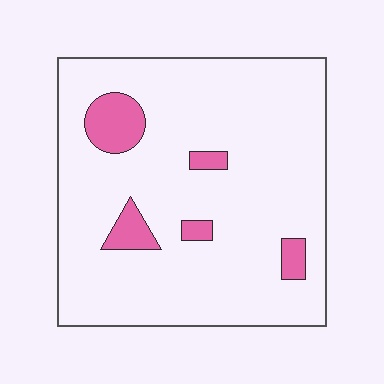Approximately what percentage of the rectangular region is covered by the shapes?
Approximately 10%.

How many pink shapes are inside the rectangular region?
5.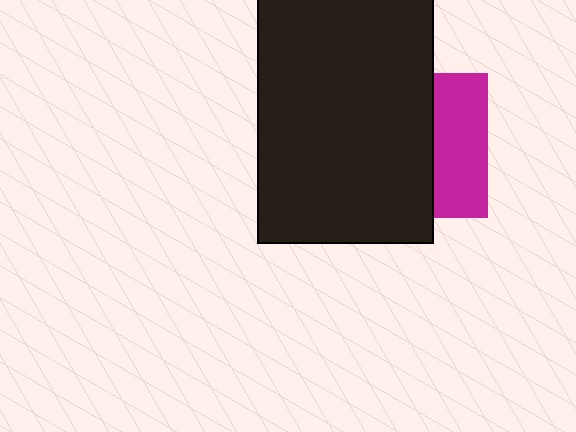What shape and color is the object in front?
The object in front is a black rectangle.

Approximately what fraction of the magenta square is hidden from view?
Roughly 62% of the magenta square is hidden behind the black rectangle.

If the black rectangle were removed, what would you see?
You would see the complete magenta square.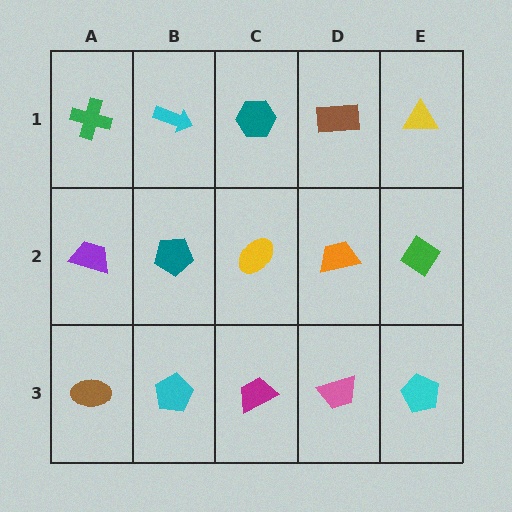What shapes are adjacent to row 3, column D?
An orange trapezoid (row 2, column D), a magenta trapezoid (row 3, column C), a cyan pentagon (row 3, column E).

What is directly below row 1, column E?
A green diamond.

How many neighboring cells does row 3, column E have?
2.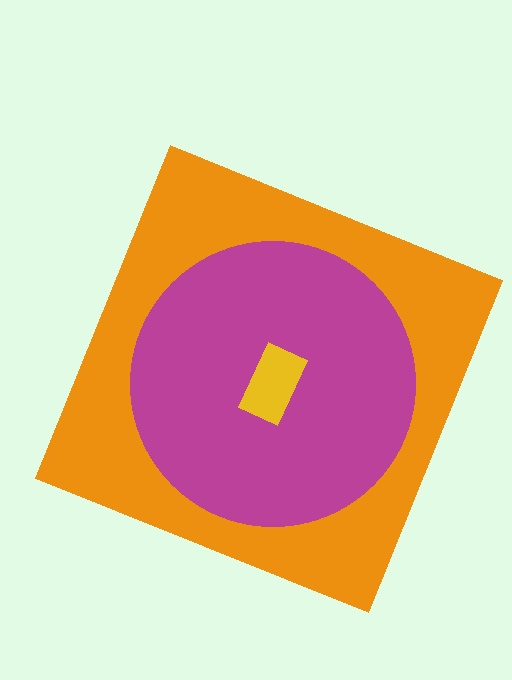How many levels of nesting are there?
3.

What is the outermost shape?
The orange square.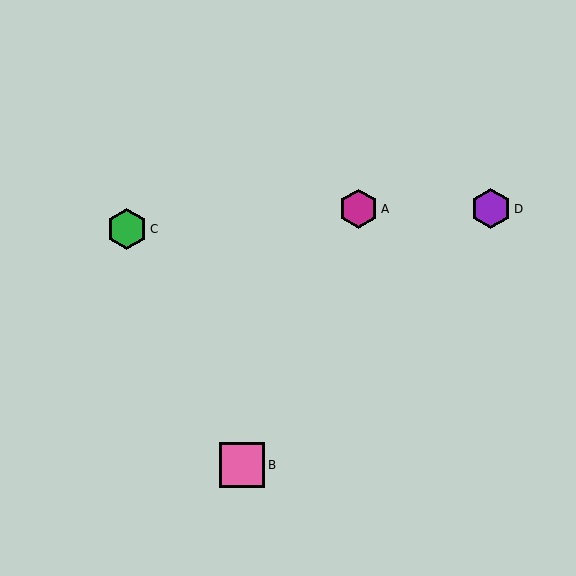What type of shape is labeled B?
Shape B is a pink square.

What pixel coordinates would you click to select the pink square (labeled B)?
Click at (242, 465) to select the pink square B.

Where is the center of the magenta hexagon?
The center of the magenta hexagon is at (359, 209).